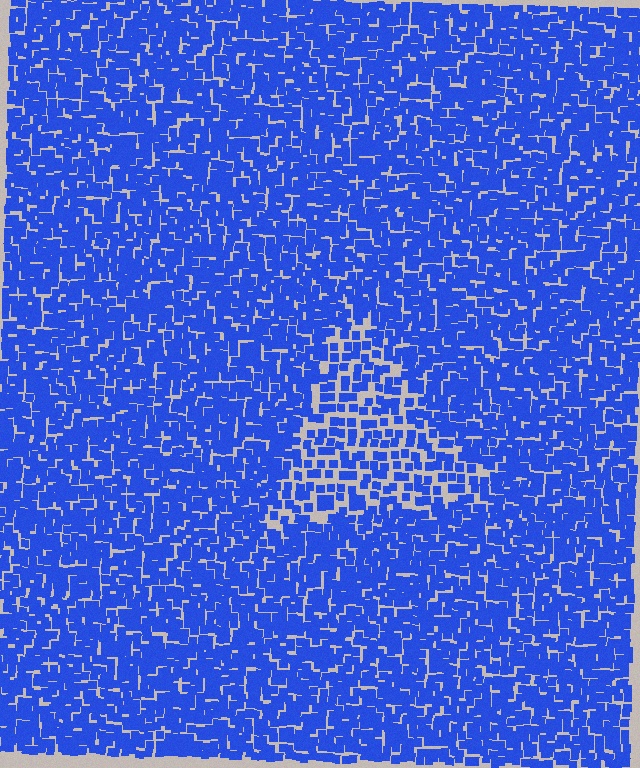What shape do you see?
I see a triangle.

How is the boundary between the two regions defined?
The boundary is defined by a change in element density (approximately 1.8x ratio). All elements are the same color, size, and shape.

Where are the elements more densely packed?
The elements are more densely packed outside the triangle boundary.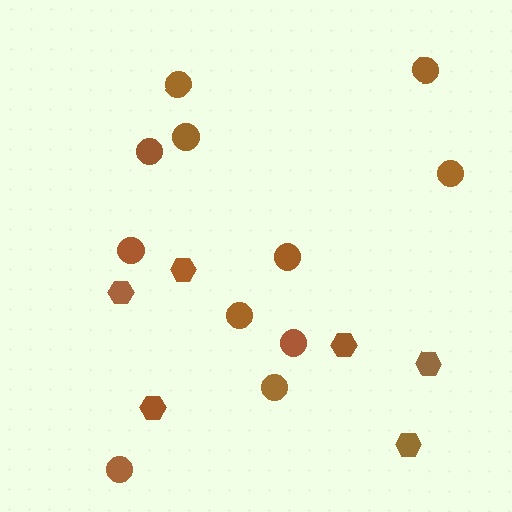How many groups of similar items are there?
There are 2 groups: one group of hexagons (6) and one group of circles (11).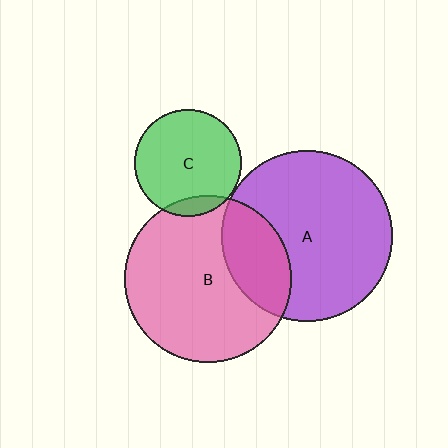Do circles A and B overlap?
Yes.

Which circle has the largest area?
Circle A (purple).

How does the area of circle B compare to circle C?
Approximately 2.5 times.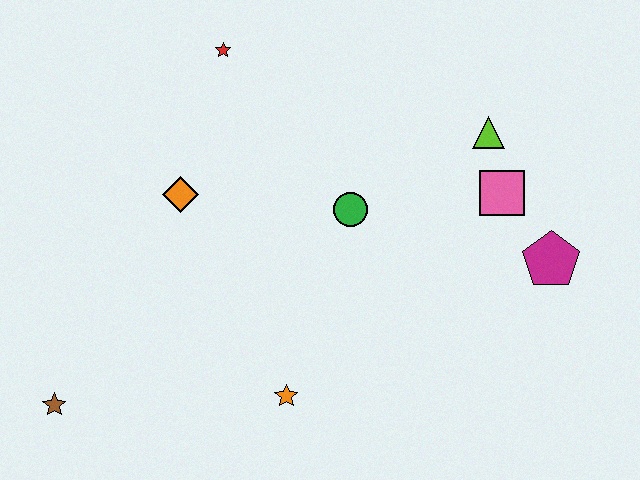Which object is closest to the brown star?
The orange star is closest to the brown star.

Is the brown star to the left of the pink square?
Yes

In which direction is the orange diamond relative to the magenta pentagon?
The orange diamond is to the left of the magenta pentagon.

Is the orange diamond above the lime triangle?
No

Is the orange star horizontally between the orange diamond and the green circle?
Yes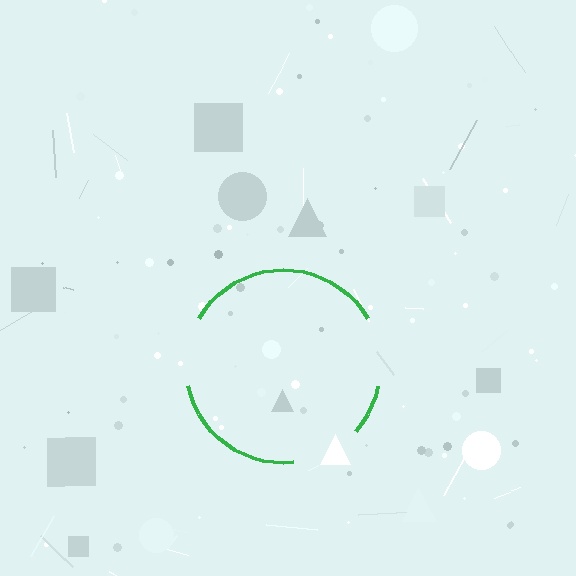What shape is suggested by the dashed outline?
The dashed outline suggests a circle.